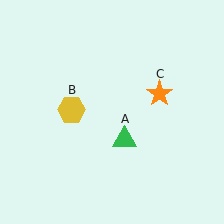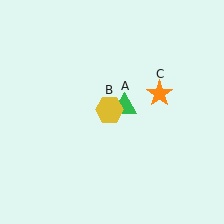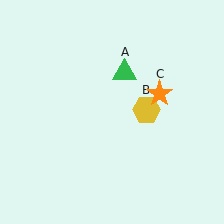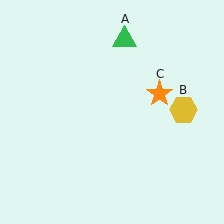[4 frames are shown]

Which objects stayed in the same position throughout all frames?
Orange star (object C) remained stationary.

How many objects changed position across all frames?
2 objects changed position: green triangle (object A), yellow hexagon (object B).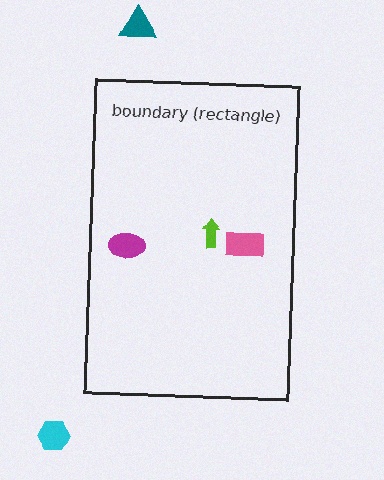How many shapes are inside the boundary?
3 inside, 2 outside.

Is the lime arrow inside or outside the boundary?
Inside.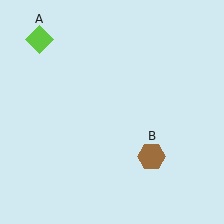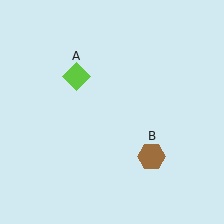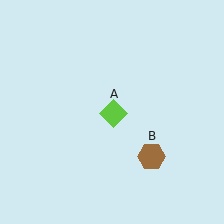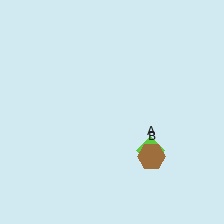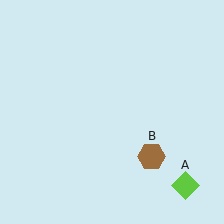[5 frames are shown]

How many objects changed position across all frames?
1 object changed position: lime diamond (object A).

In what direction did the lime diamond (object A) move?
The lime diamond (object A) moved down and to the right.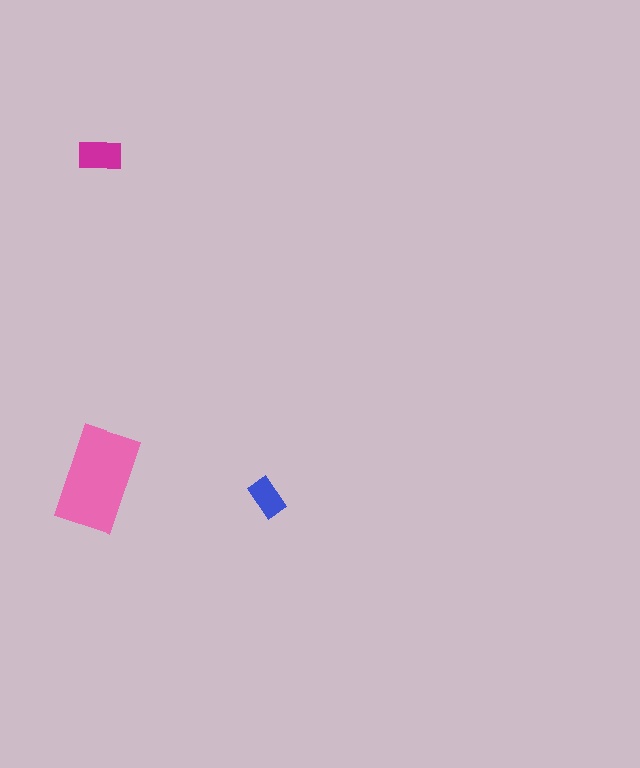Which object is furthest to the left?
The pink rectangle is leftmost.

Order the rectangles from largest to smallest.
the pink one, the magenta one, the blue one.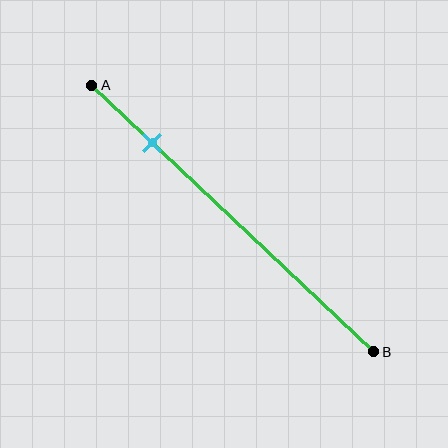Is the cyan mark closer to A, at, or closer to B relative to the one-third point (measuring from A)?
The cyan mark is closer to point A than the one-third point of segment AB.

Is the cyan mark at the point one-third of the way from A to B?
No, the mark is at about 20% from A, not at the 33% one-third point.